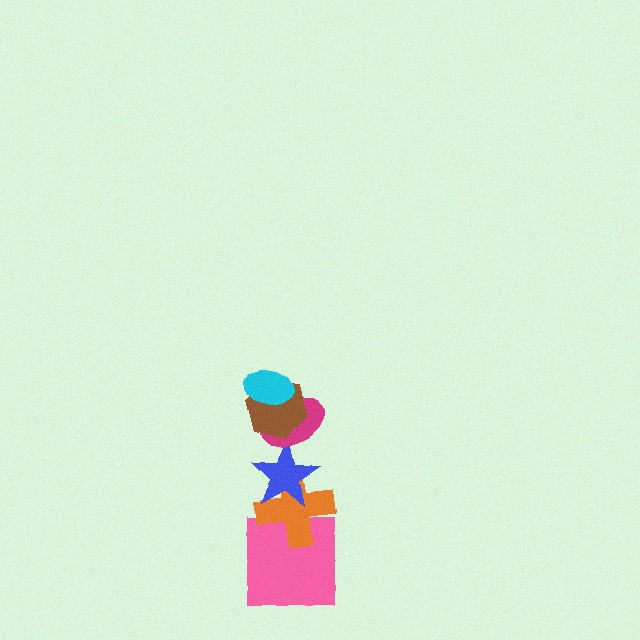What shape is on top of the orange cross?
The blue star is on top of the orange cross.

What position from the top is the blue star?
The blue star is 4th from the top.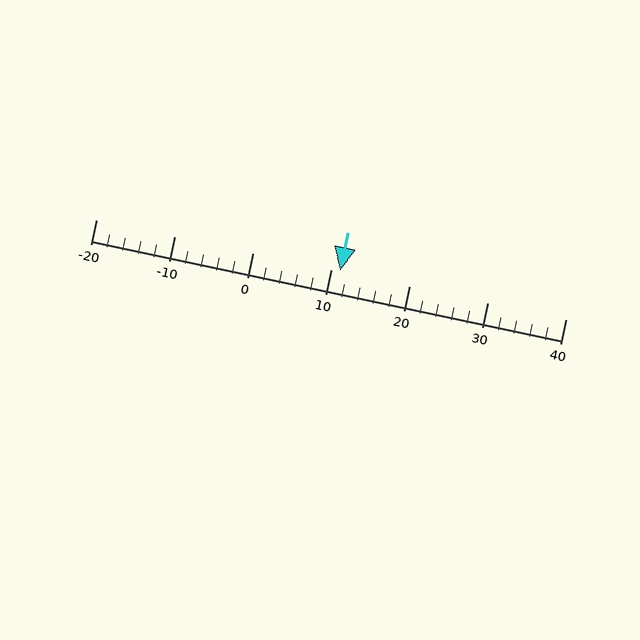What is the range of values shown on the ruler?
The ruler shows values from -20 to 40.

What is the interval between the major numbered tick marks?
The major tick marks are spaced 10 units apart.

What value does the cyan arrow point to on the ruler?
The cyan arrow points to approximately 11.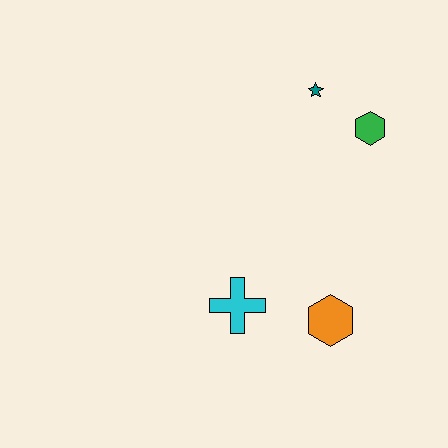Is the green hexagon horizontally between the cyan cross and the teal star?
No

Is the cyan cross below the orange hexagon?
No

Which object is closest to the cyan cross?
The orange hexagon is closest to the cyan cross.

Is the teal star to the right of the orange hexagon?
No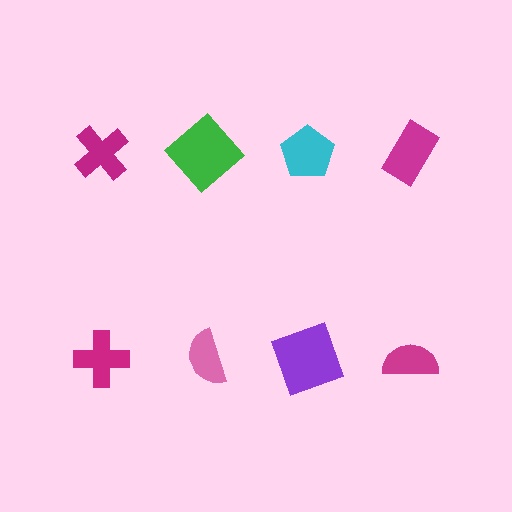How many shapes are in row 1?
4 shapes.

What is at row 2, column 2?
A pink semicircle.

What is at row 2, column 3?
A purple square.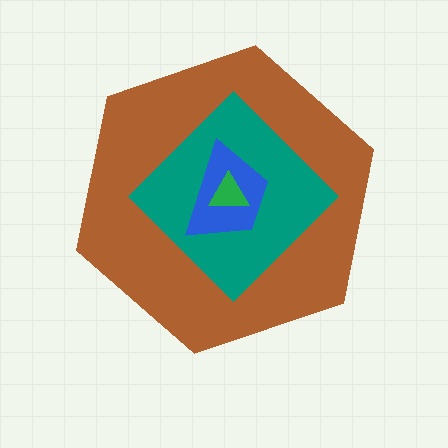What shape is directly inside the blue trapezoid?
The green triangle.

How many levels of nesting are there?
4.